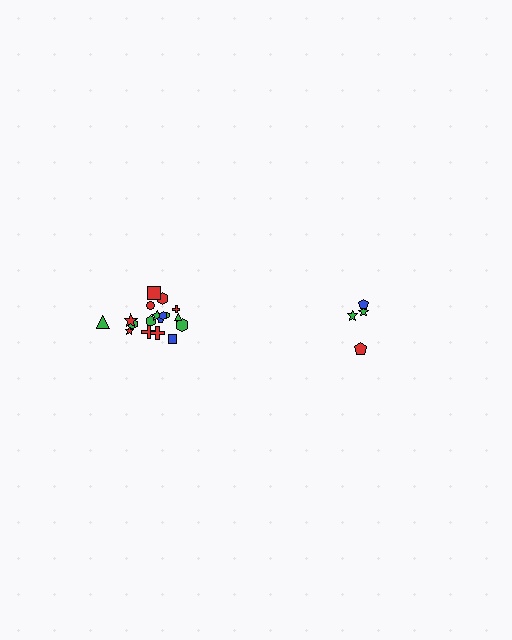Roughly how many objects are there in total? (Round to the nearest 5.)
Roughly 20 objects in total.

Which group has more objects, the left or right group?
The left group.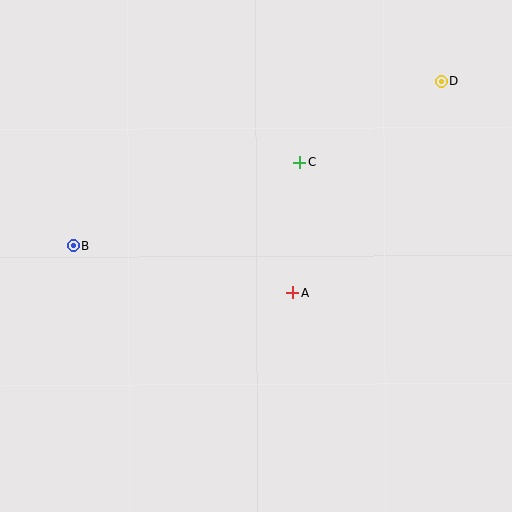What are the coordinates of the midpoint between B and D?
The midpoint between B and D is at (257, 163).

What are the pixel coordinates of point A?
Point A is at (293, 293).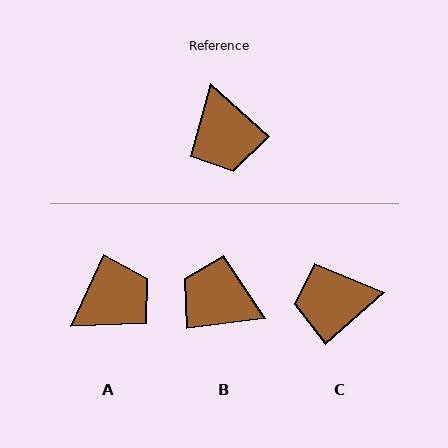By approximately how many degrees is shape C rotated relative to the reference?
Approximately 97 degrees clockwise.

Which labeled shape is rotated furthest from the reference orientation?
B, about 131 degrees away.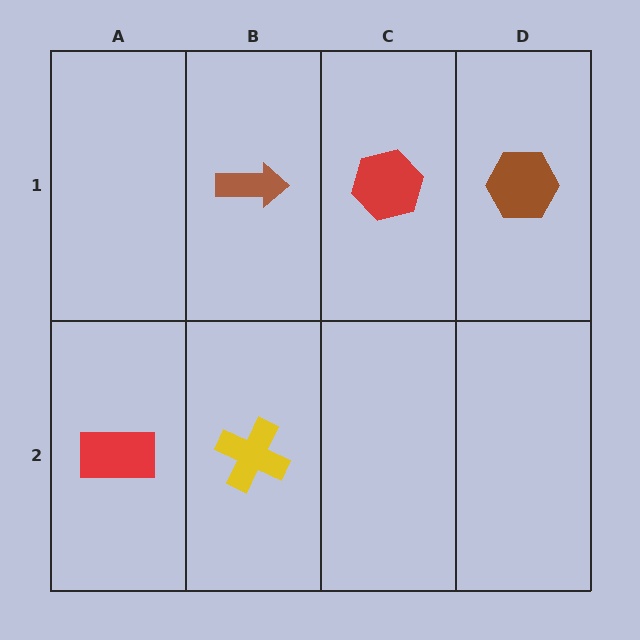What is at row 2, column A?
A red rectangle.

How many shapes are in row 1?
3 shapes.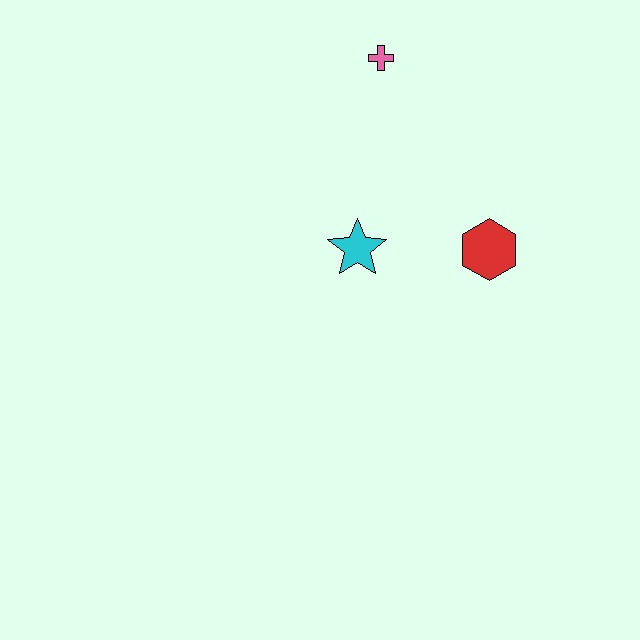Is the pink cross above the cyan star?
Yes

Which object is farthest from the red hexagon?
The pink cross is farthest from the red hexagon.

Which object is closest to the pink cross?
The cyan star is closest to the pink cross.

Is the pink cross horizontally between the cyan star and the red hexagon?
Yes